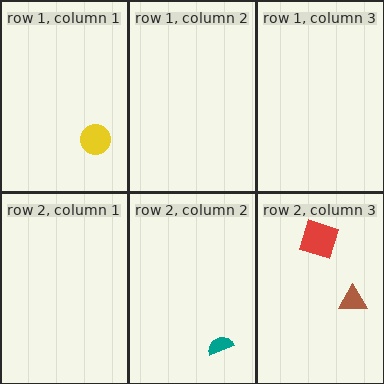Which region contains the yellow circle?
The row 1, column 1 region.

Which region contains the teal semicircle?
The row 2, column 2 region.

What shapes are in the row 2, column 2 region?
The teal semicircle.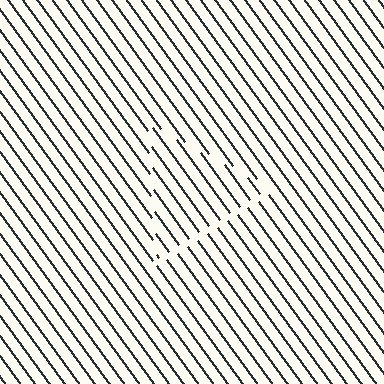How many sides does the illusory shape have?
3 sides — the line-ends trace a triangle.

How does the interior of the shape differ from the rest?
The interior of the shape contains the same grating, shifted by half a period — the contour is defined by the phase discontinuity where line-ends from the inner and outer gratings abut.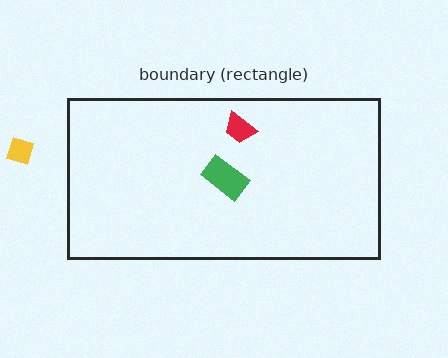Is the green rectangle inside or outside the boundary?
Inside.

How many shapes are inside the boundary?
2 inside, 1 outside.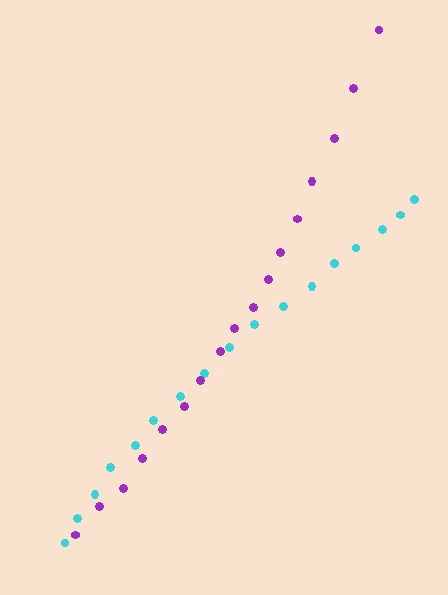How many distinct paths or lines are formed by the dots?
There are 2 distinct paths.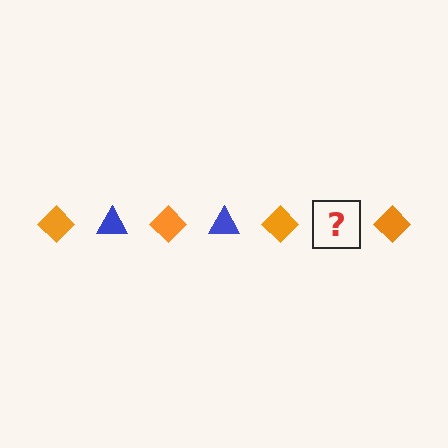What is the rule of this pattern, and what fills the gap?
The rule is that the pattern alternates between orange diamond and blue triangle. The gap should be filled with a blue triangle.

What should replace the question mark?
The question mark should be replaced with a blue triangle.